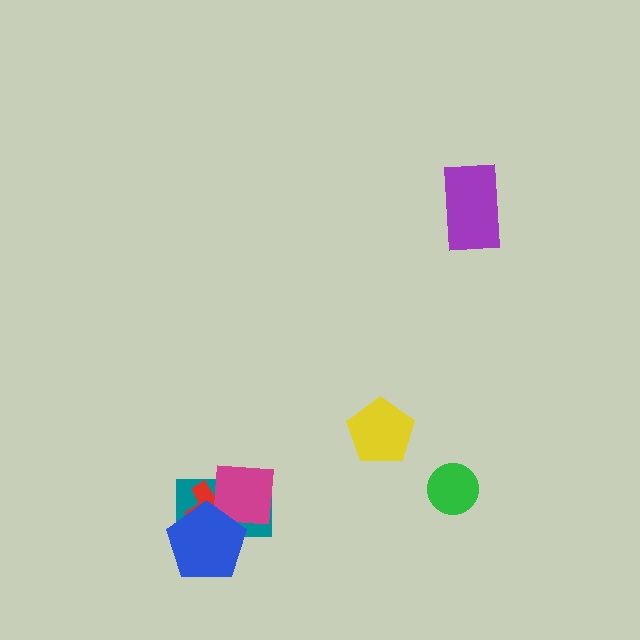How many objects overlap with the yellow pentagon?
0 objects overlap with the yellow pentagon.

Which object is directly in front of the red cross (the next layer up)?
The magenta square is directly in front of the red cross.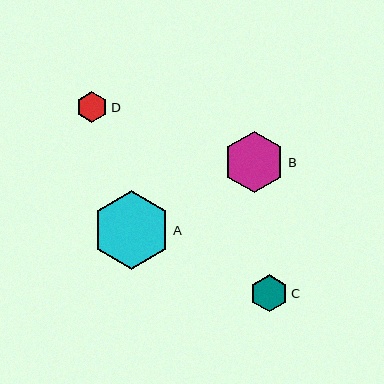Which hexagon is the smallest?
Hexagon D is the smallest with a size of approximately 31 pixels.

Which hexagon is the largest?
Hexagon A is the largest with a size of approximately 78 pixels.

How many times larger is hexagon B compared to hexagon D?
Hexagon B is approximately 2.0 times the size of hexagon D.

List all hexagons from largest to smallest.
From largest to smallest: A, B, C, D.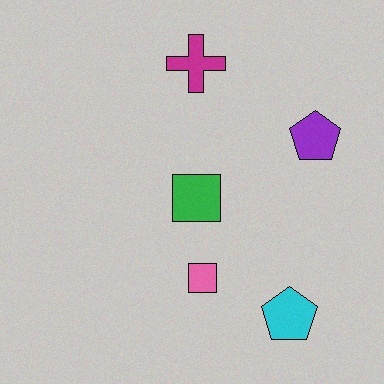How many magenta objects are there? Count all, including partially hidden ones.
There is 1 magenta object.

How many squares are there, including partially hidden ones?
There are 2 squares.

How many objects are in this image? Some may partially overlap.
There are 5 objects.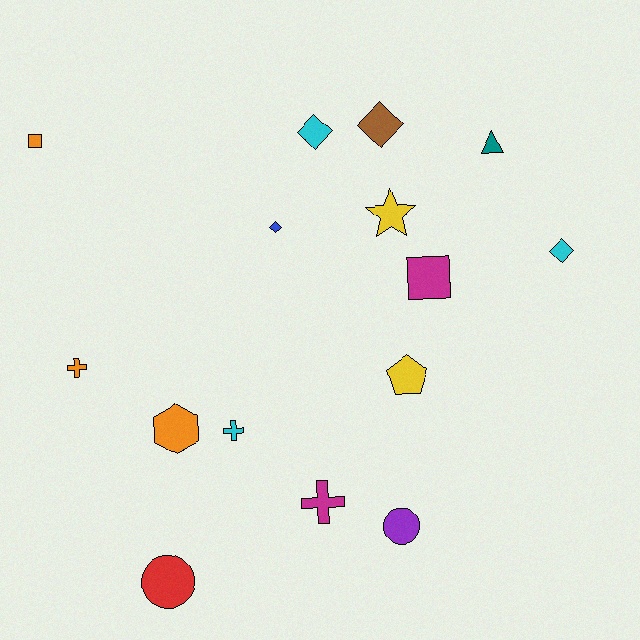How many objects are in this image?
There are 15 objects.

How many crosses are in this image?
There are 3 crosses.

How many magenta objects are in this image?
There are 2 magenta objects.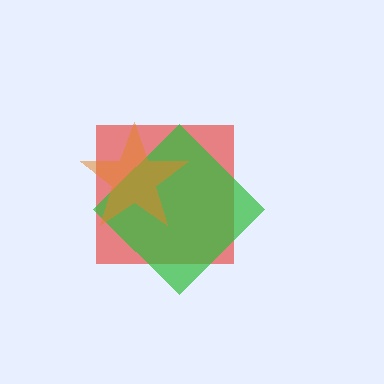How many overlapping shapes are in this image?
There are 3 overlapping shapes in the image.